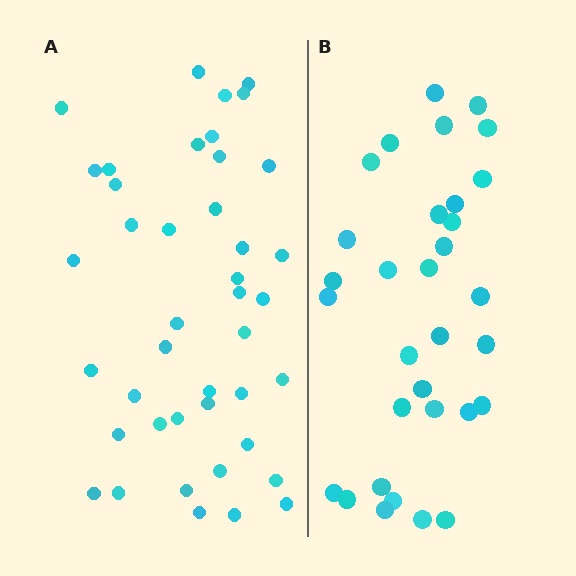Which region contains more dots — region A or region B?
Region A (the left region) has more dots.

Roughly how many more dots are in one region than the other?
Region A has roughly 10 or so more dots than region B.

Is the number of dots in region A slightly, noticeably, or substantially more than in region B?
Region A has noticeably more, but not dramatically so. The ratio is roughly 1.3 to 1.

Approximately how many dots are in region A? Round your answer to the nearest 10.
About 40 dots. (The exact count is 42, which rounds to 40.)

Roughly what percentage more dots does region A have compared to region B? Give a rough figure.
About 30% more.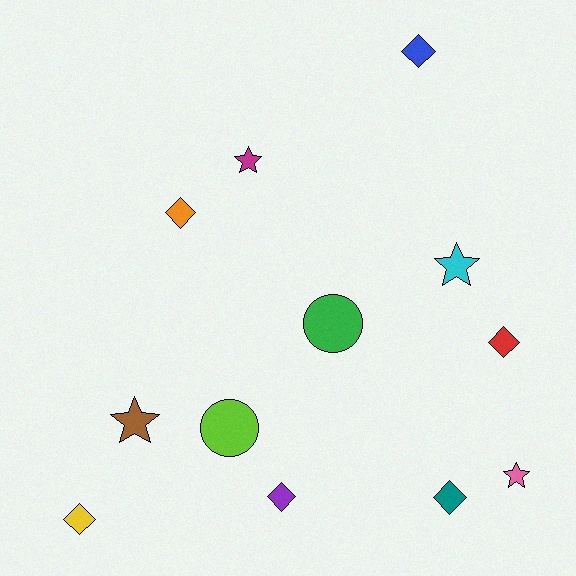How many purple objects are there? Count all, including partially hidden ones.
There is 1 purple object.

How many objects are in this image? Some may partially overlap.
There are 12 objects.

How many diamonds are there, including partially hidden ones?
There are 6 diamonds.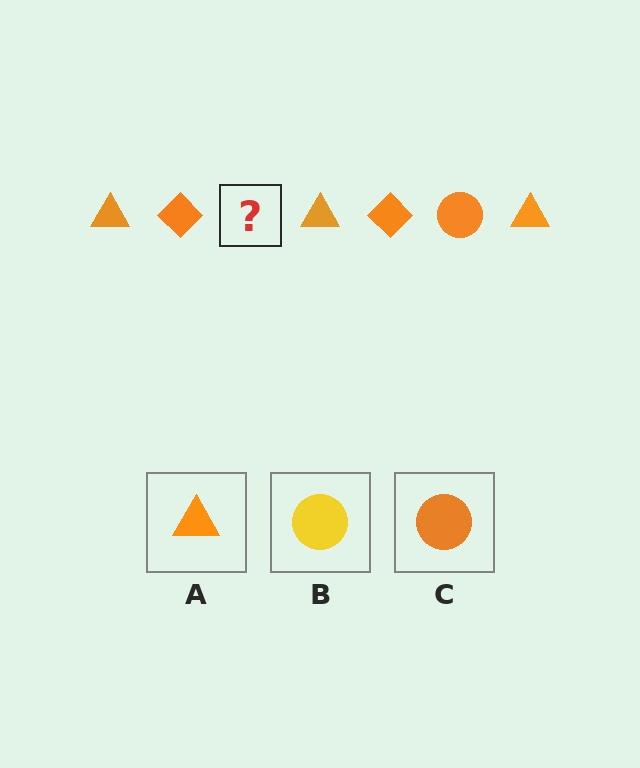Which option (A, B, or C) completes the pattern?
C.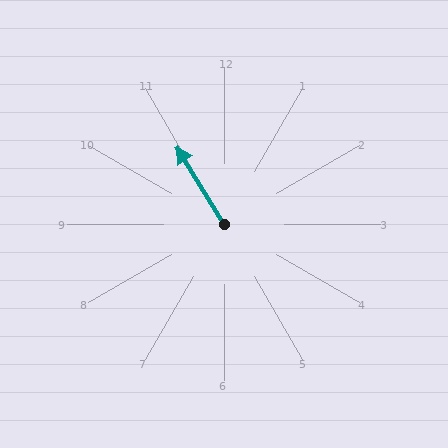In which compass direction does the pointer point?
Northwest.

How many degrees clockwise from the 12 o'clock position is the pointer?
Approximately 328 degrees.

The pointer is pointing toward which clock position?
Roughly 11 o'clock.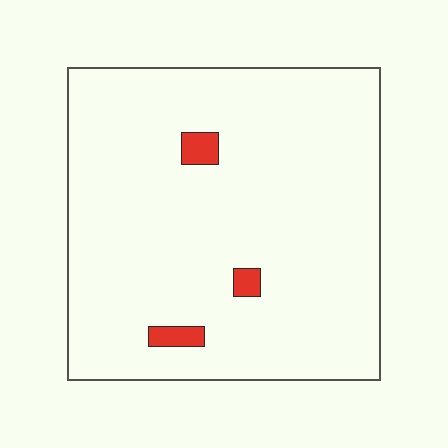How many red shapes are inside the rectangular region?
3.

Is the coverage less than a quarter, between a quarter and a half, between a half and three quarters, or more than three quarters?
Less than a quarter.